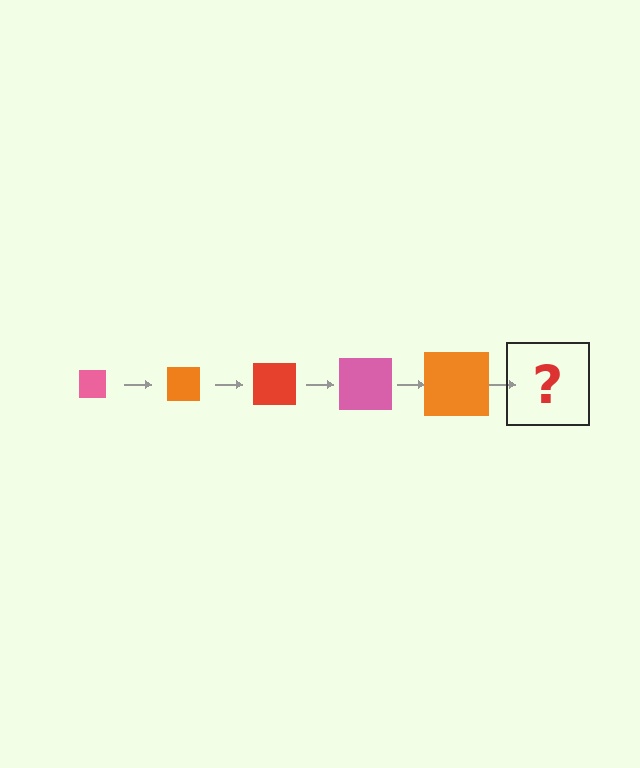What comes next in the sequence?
The next element should be a red square, larger than the previous one.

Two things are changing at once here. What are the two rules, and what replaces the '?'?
The two rules are that the square grows larger each step and the color cycles through pink, orange, and red. The '?' should be a red square, larger than the previous one.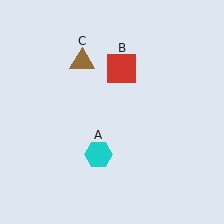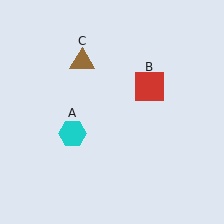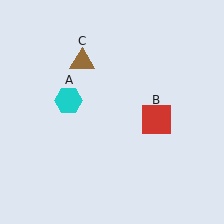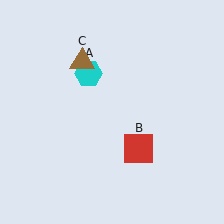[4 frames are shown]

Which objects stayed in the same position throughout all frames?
Brown triangle (object C) remained stationary.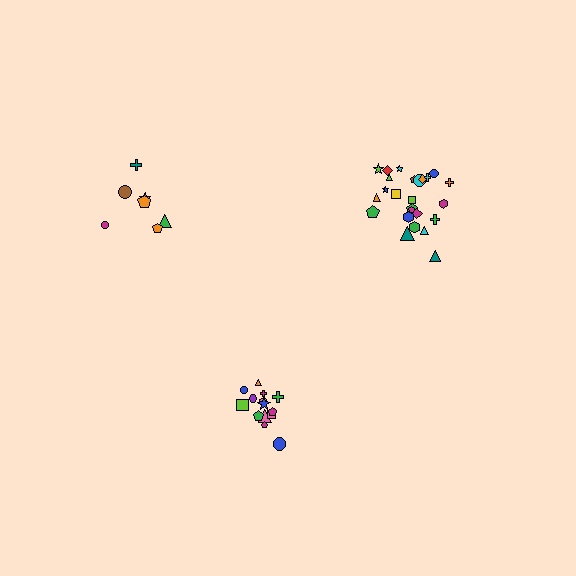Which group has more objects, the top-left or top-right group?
The top-right group.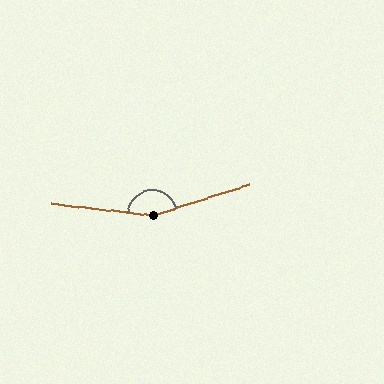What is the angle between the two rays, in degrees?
Approximately 155 degrees.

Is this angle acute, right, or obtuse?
It is obtuse.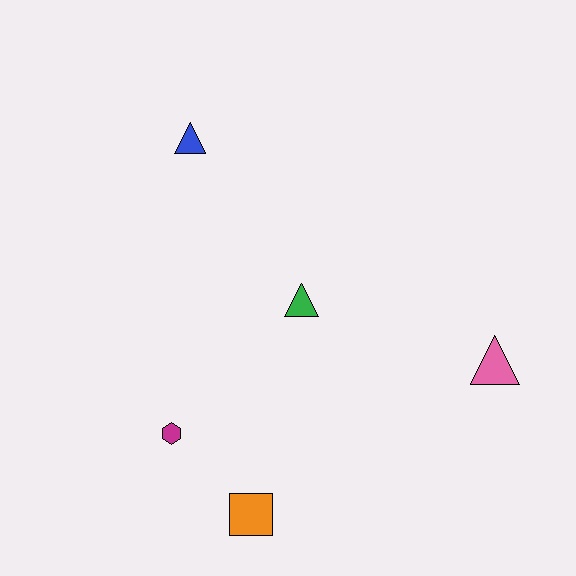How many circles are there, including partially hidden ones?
There are no circles.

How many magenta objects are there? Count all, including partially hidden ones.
There is 1 magenta object.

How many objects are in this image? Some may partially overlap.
There are 5 objects.